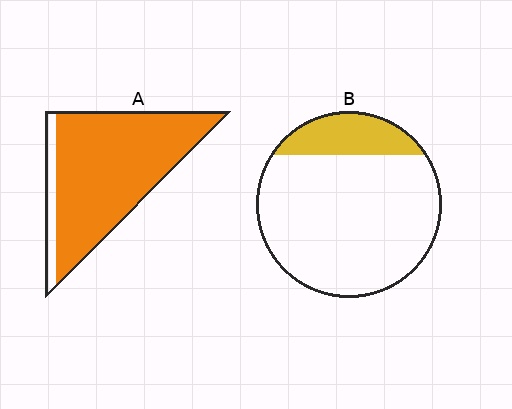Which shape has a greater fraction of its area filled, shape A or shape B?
Shape A.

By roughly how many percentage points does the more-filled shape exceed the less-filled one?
By roughly 70 percentage points (A over B).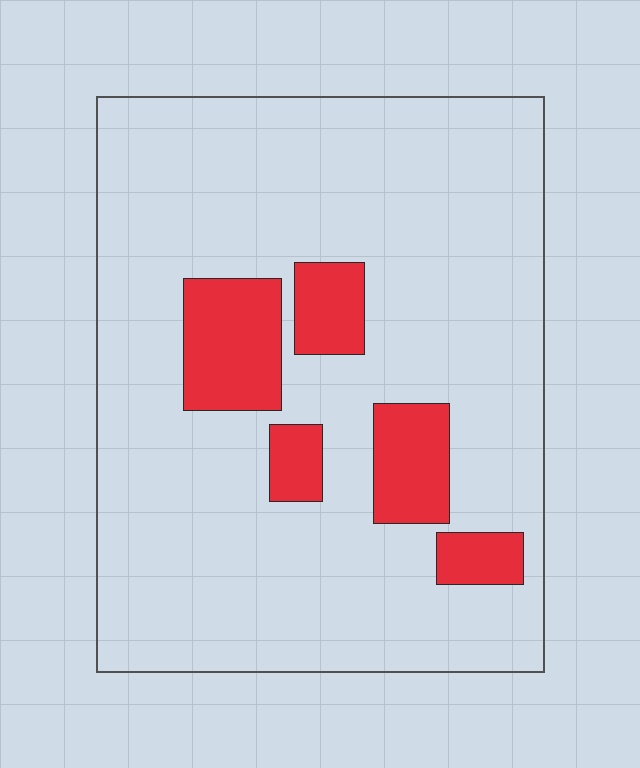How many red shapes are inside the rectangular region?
5.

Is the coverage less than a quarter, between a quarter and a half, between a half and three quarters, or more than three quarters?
Less than a quarter.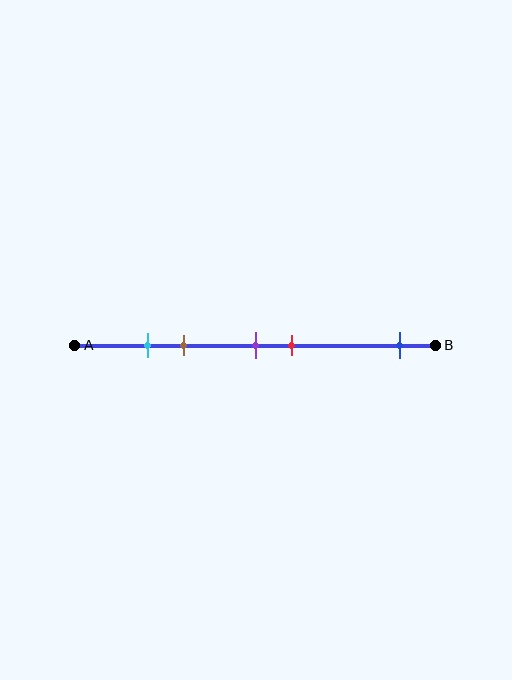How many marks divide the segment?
There are 5 marks dividing the segment.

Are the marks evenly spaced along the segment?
No, the marks are not evenly spaced.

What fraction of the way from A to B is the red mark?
The red mark is approximately 60% (0.6) of the way from A to B.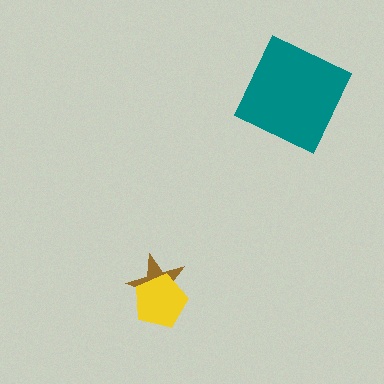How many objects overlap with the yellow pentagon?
1 object overlaps with the yellow pentagon.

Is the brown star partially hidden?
Yes, it is partially covered by another shape.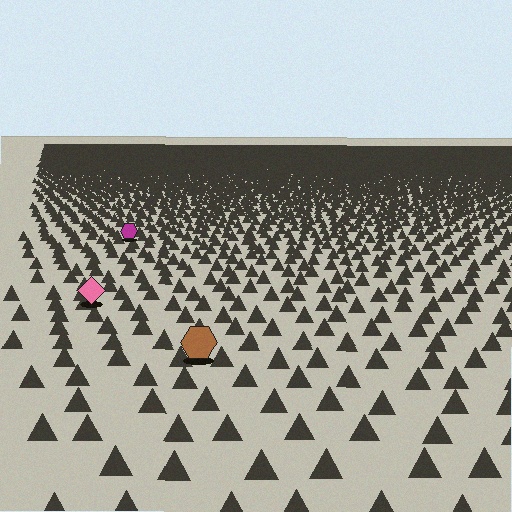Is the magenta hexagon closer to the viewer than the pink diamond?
No. The pink diamond is closer — you can tell from the texture gradient: the ground texture is coarser near it.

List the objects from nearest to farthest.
From nearest to farthest: the brown hexagon, the pink diamond, the magenta hexagon.